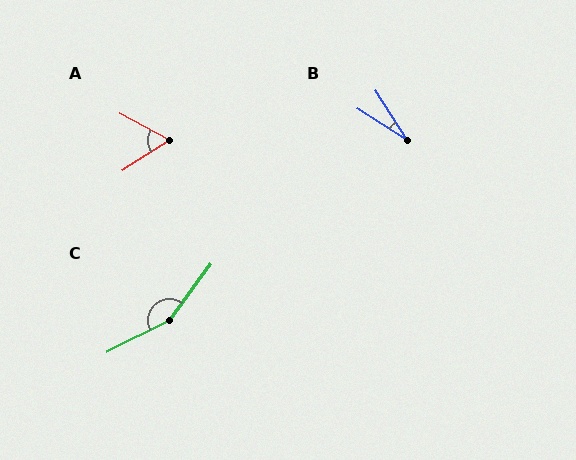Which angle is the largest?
C, at approximately 153 degrees.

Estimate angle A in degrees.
Approximately 61 degrees.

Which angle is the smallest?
B, at approximately 26 degrees.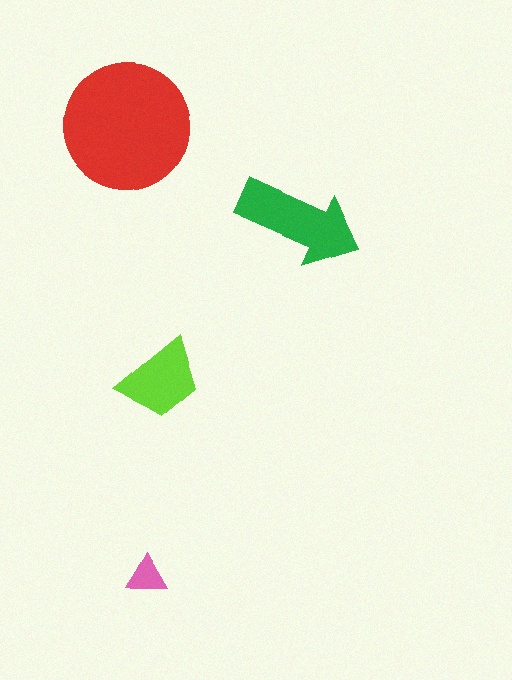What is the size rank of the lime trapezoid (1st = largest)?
3rd.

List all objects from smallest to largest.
The pink triangle, the lime trapezoid, the green arrow, the red circle.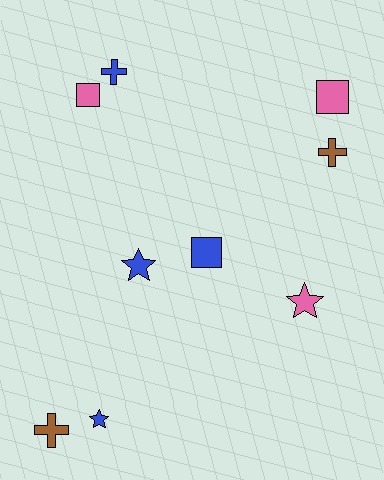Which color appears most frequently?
Blue, with 4 objects.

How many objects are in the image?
There are 9 objects.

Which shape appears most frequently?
Square, with 3 objects.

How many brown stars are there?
There are no brown stars.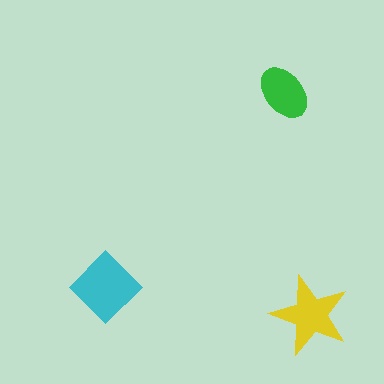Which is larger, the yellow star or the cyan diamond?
The cyan diamond.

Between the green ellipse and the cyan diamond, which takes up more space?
The cyan diamond.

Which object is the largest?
The cyan diamond.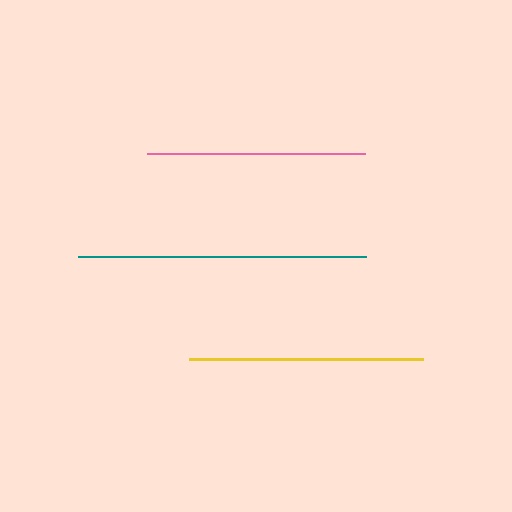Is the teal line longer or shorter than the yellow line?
The teal line is longer than the yellow line.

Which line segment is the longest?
The teal line is the longest at approximately 288 pixels.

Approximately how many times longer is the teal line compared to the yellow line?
The teal line is approximately 1.2 times the length of the yellow line.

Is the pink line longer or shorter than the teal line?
The teal line is longer than the pink line.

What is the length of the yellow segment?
The yellow segment is approximately 234 pixels long.